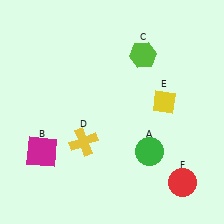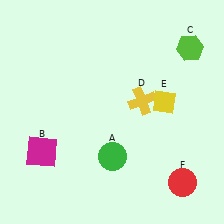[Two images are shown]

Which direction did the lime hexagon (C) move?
The lime hexagon (C) moved right.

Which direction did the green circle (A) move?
The green circle (A) moved left.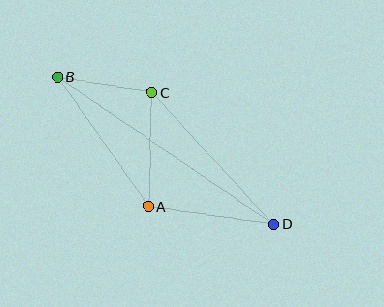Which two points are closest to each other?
Points B and C are closest to each other.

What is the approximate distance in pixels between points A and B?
The distance between A and B is approximately 159 pixels.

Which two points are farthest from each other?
Points B and D are farthest from each other.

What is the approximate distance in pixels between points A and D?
The distance between A and D is approximately 126 pixels.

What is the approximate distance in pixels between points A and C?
The distance between A and C is approximately 114 pixels.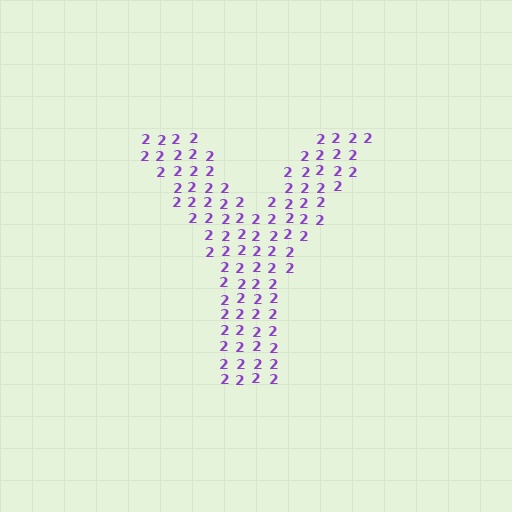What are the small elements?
The small elements are digit 2's.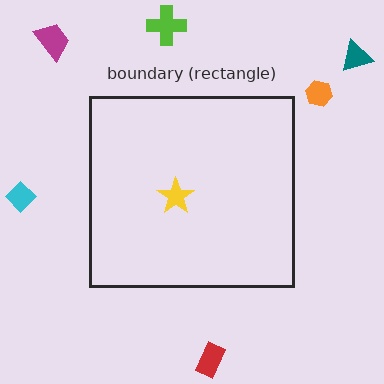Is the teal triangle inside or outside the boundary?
Outside.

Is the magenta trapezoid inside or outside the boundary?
Outside.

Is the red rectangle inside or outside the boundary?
Outside.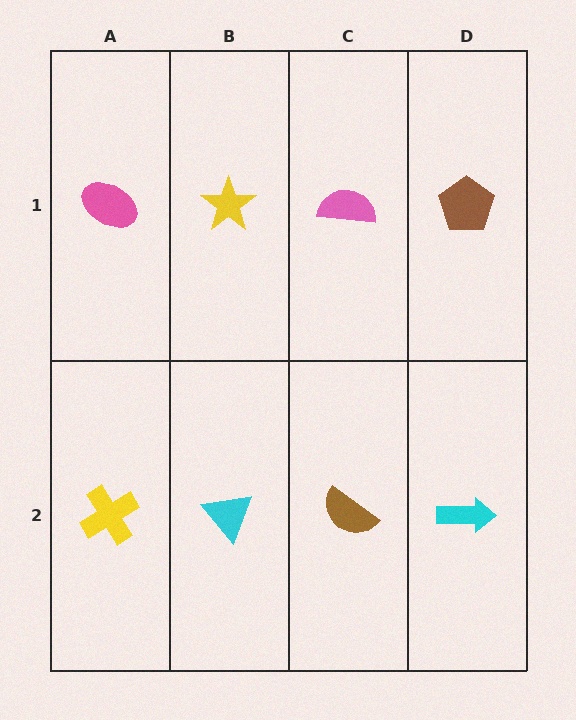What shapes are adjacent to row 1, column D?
A cyan arrow (row 2, column D), a pink semicircle (row 1, column C).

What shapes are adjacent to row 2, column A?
A pink ellipse (row 1, column A), a cyan triangle (row 2, column B).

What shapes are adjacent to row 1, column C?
A brown semicircle (row 2, column C), a yellow star (row 1, column B), a brown pentagon (row 1, column D).